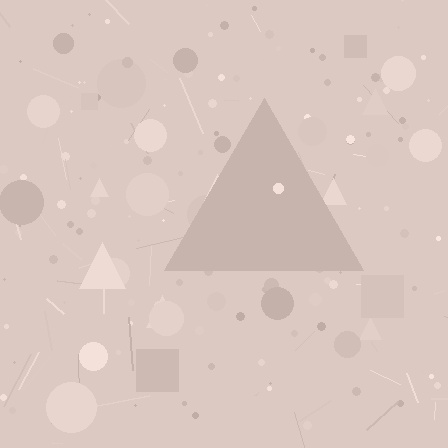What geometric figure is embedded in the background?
A triangle is embedded in the background.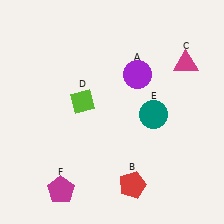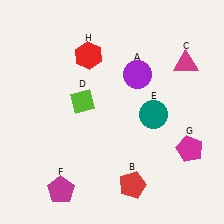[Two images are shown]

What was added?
A magenta pentagon (G), a red hexagon (H) were added in Image 2.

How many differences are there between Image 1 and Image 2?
There are 2 differences between the two images.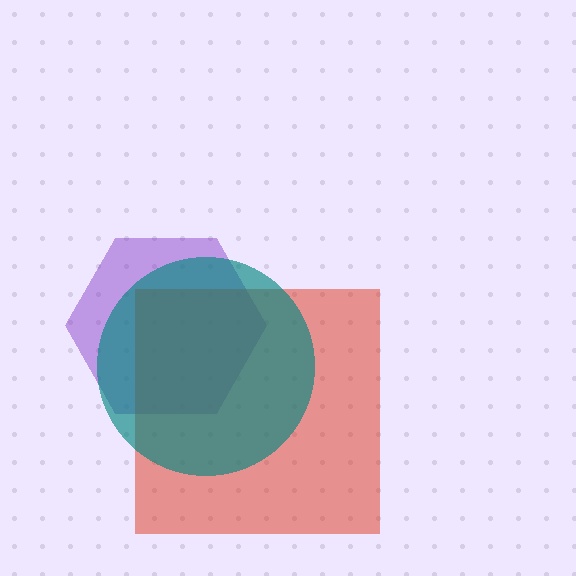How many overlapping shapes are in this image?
There are 3 overlapping shapes in the image.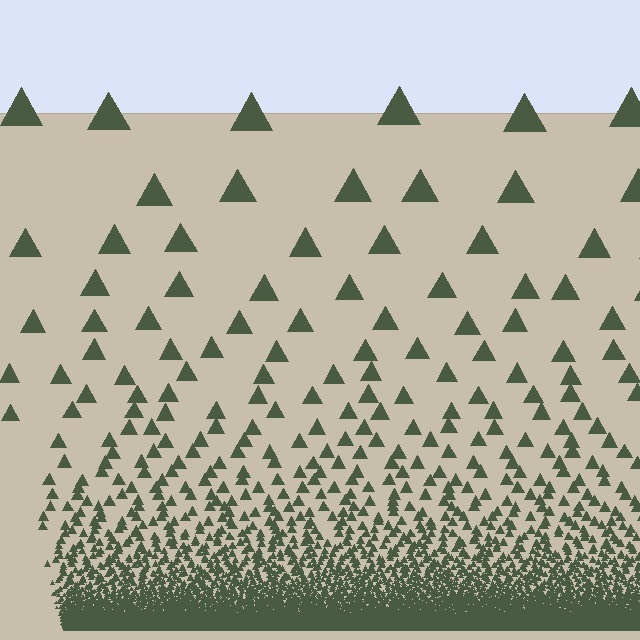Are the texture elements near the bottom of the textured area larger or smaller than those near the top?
Smaller. The gradient is inverted — elements near the bottom are smaller and denser.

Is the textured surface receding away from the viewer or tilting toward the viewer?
The surface appears to tilt toward the viewer. Texture elements get larger and sparser toward the top.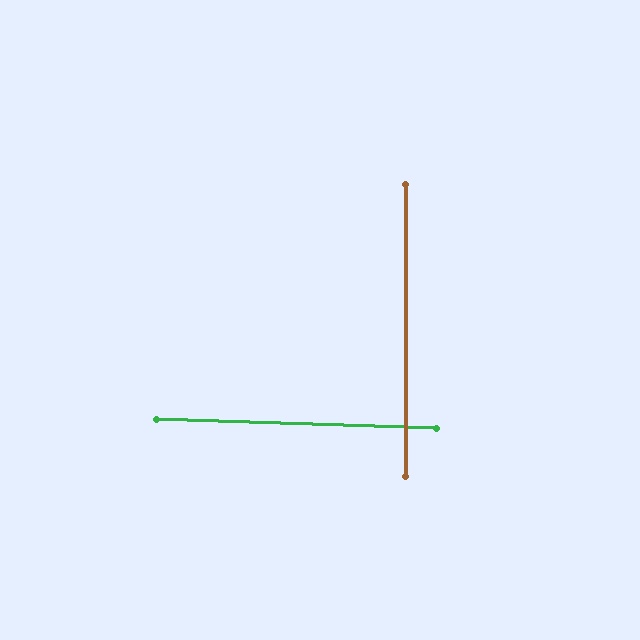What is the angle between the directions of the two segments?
Approximately 88 degrees.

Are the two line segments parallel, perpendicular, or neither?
Perpendicular — they meet at approximately 88°.